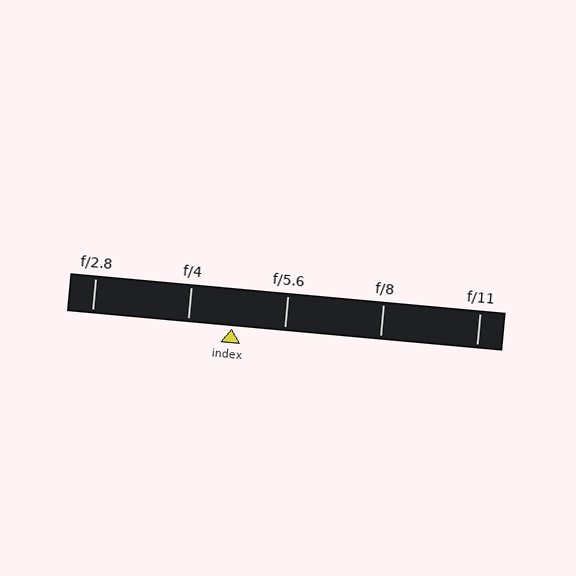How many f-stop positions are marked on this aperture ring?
There are 5 f-stop positions marked.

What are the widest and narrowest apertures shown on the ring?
The widest aperture shown is f/2.8 and the narrowest is f/11.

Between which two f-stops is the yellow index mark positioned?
The index mark is between f/4 and f/5.6.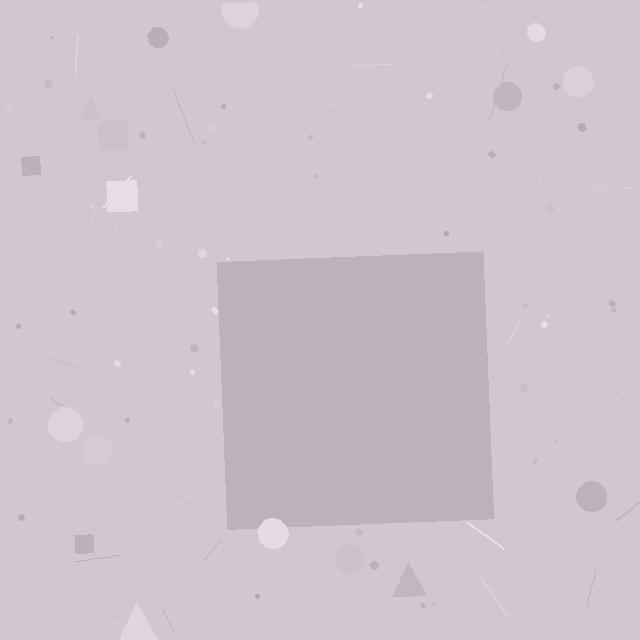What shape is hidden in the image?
A square is hidden in the image.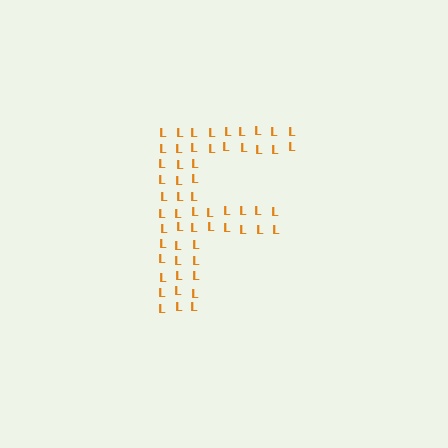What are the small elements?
The small elements are letter L's.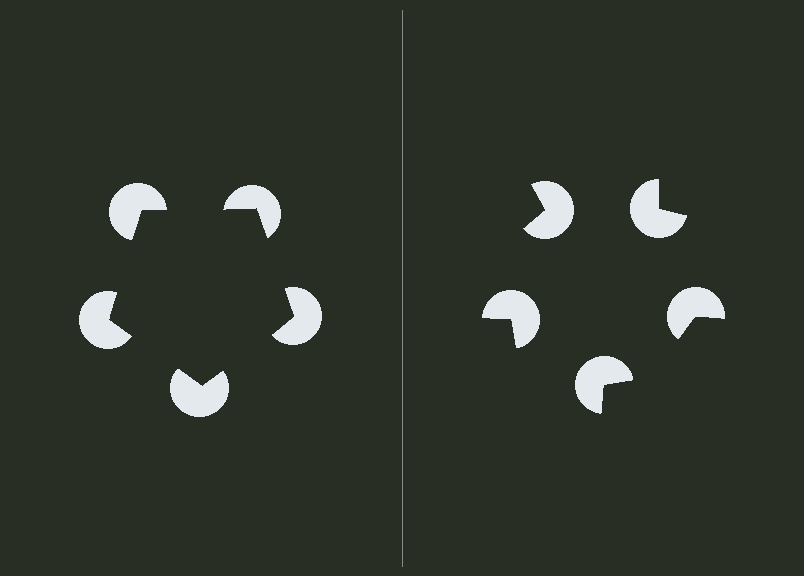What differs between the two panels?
The pac-man discs are positioned identically on both sides; only the wedge orientations differ. On the left they align to a pentagon; on the right they are misaligned.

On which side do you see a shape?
An illusory pentagon appears on the left side. On the right side the wedge cuts are rotated, so no coherent shape forms.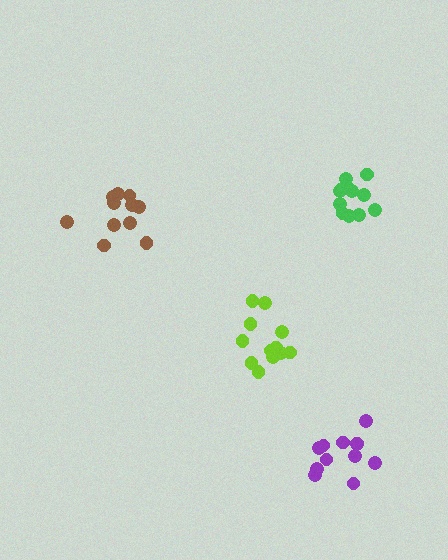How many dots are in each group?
Group 1: 12 dots, Group 2: 12 dots, Group 3: 12 dots, Group 4: 12 dots (48 total).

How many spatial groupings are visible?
There are 4 spatial groupings.